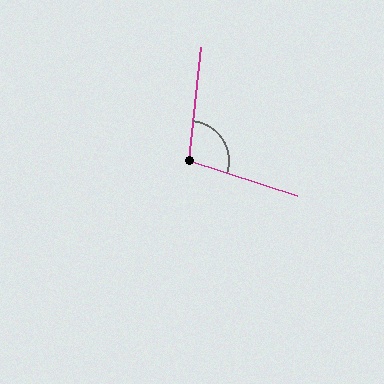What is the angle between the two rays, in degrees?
Approximately 101 degrees.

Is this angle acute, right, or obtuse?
It is obtuse.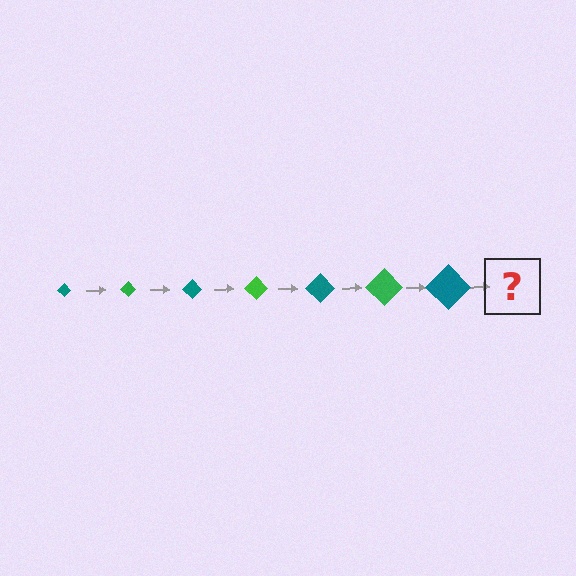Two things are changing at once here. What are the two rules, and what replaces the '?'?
The two rules are that the diamond grows larger each step and the color cycles through teal and green. The '?' should be a green diamond, larger than the previous one.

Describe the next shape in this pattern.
It should be a green diamond, larger than the previous one.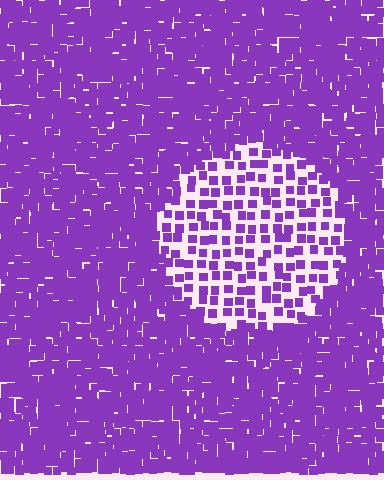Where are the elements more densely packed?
The elements are more densely packed outside the circle boundary.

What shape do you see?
I see a circle.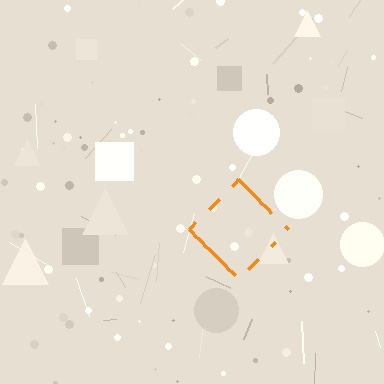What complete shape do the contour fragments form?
The contour fragments form a diamond.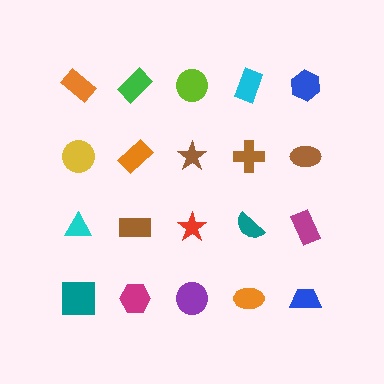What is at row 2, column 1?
A yellow circle.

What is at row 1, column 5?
A blue hexagon.